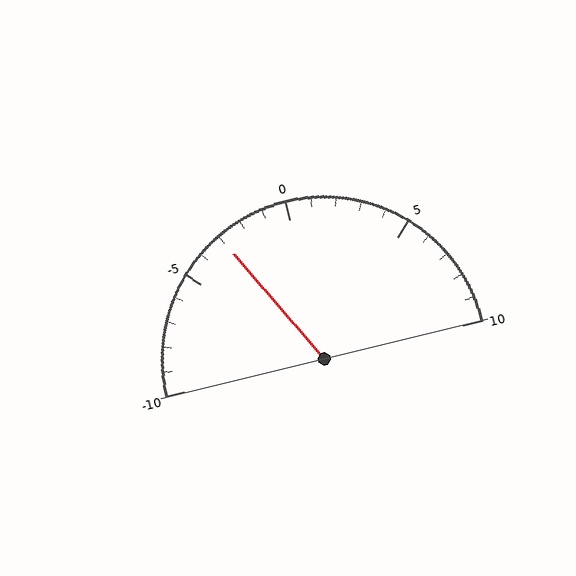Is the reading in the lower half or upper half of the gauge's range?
The reading is in the lower half of the range (-10 to 10).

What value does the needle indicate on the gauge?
The needle indicates approximately -3.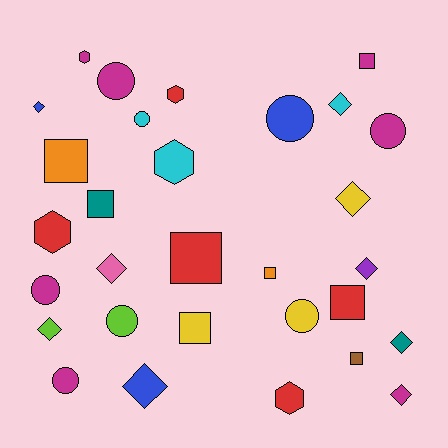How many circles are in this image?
There are 8 circles.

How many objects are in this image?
There are 30 objects.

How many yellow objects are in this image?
There are 3 yellow objects.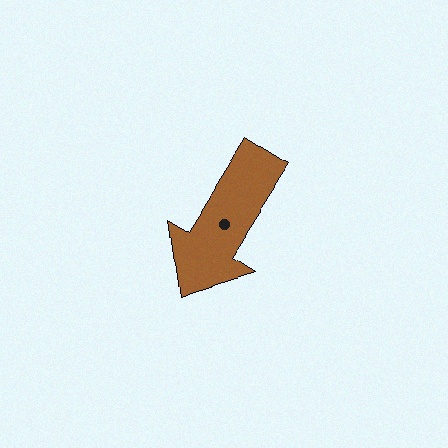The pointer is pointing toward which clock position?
Roughly 7 o'clock.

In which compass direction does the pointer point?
Southwest.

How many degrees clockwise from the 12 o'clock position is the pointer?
Approximately 212 degrees.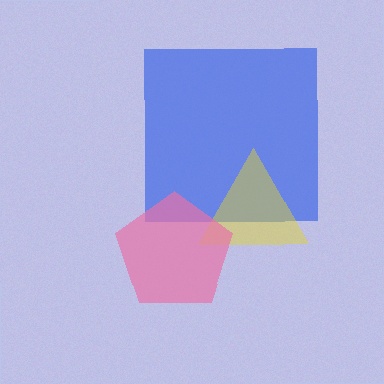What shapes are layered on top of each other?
The layered shapes are: a blue square, a yellow triangle, a pink pentagon.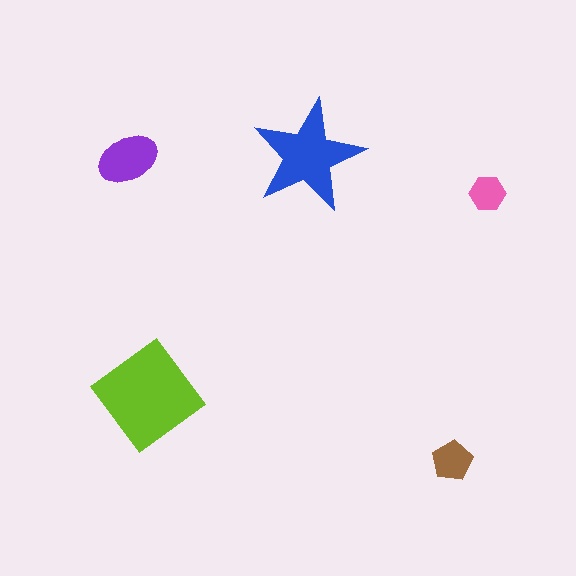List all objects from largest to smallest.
The lime diamond, the blue star, the purple ellipse, the brown pentagon, the pink hexagon.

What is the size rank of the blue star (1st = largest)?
2nd.